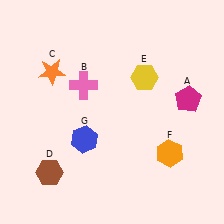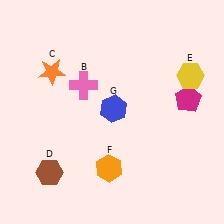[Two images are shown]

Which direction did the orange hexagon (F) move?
The orange hexagon (F) moved left.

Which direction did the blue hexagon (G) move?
The blue hexagon (G) moved up.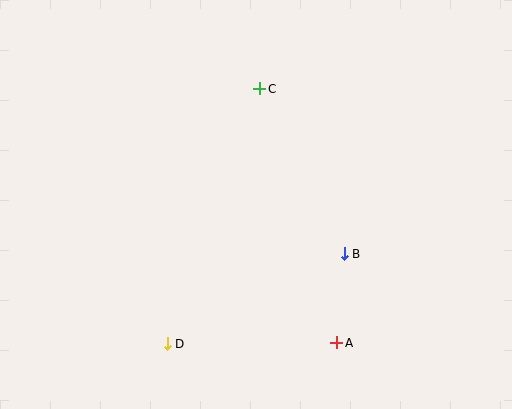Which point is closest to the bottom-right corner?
Point A is closest to the bottom-right corner.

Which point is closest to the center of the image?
Point B at (344, 254) is closest to the center.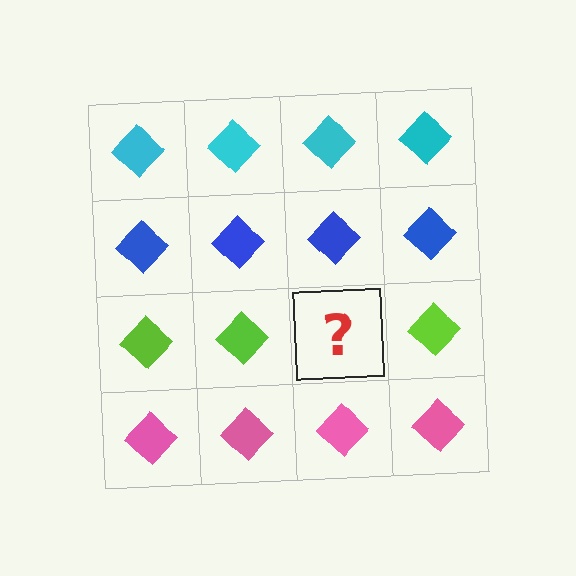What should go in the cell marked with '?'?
The missing cell should contain a lime diamond.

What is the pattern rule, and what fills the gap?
The rule is that each row has a consistent color. The gap should be filled with a lime diamond.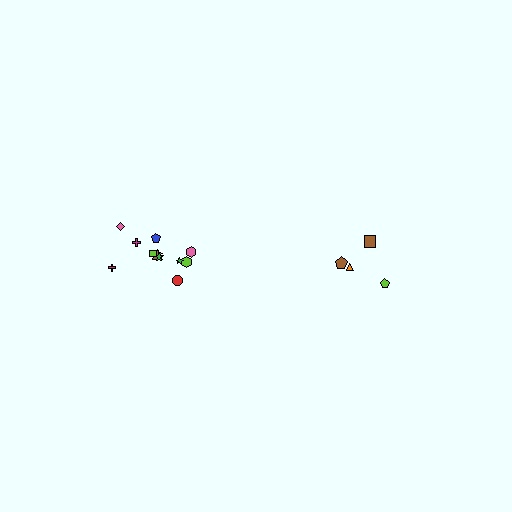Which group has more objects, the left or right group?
The left group.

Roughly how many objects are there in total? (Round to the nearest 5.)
Roughly 15 objects in total.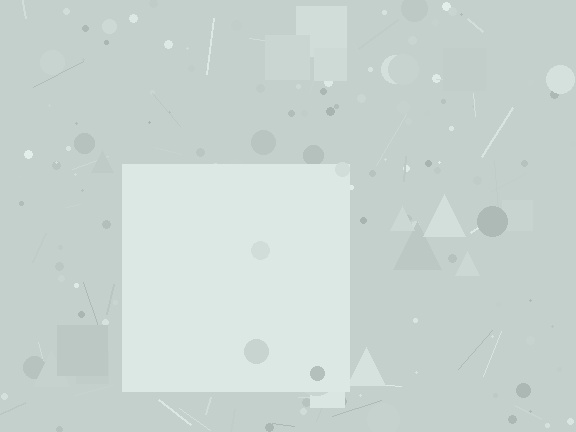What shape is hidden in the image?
A square is hidden in the image.